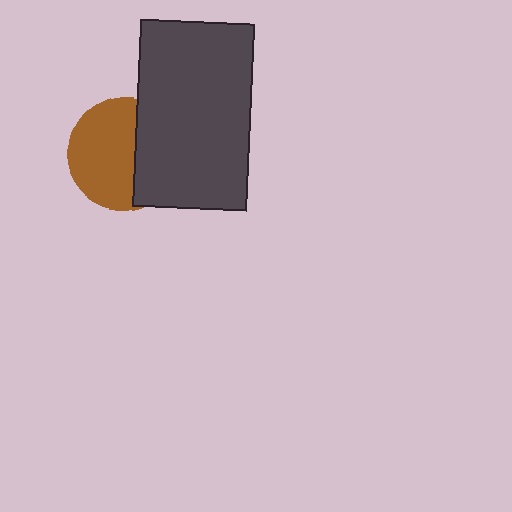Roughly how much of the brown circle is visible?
About half of it is visible (roughly 61%).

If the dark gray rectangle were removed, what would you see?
You would see the complete brown circle.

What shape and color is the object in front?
The object in front is a dark gray rectangle.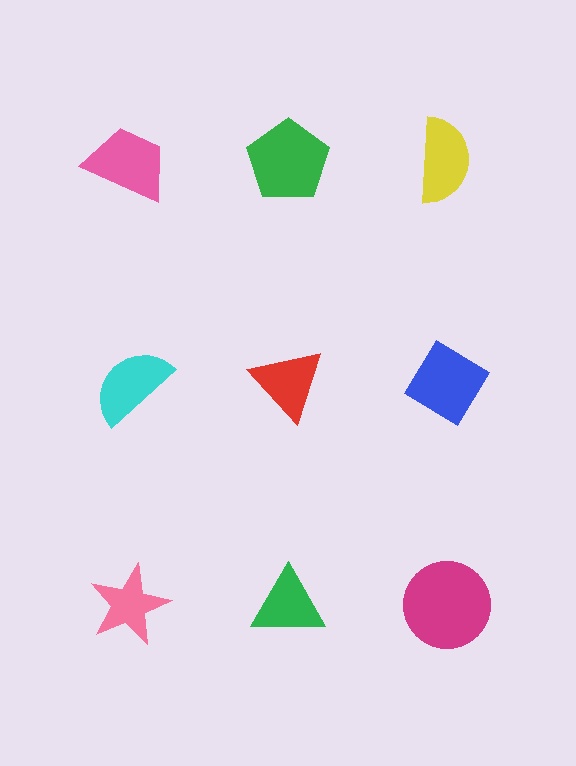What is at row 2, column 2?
A red triangle.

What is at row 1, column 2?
A green pentagon.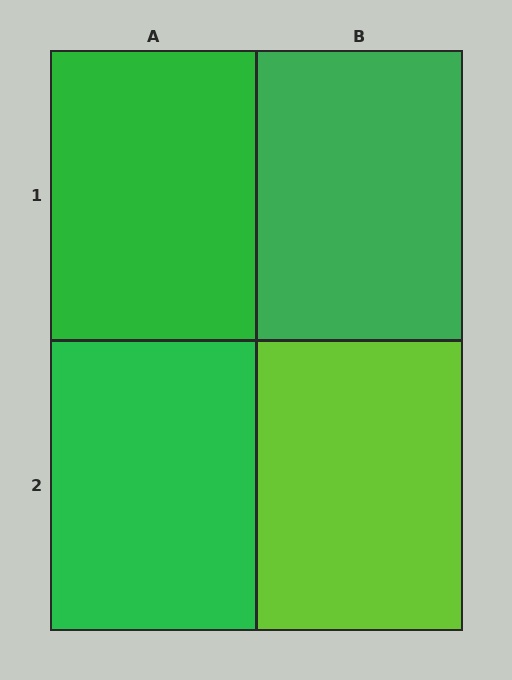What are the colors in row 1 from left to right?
Green, green.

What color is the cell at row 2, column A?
Green.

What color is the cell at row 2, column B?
Lime.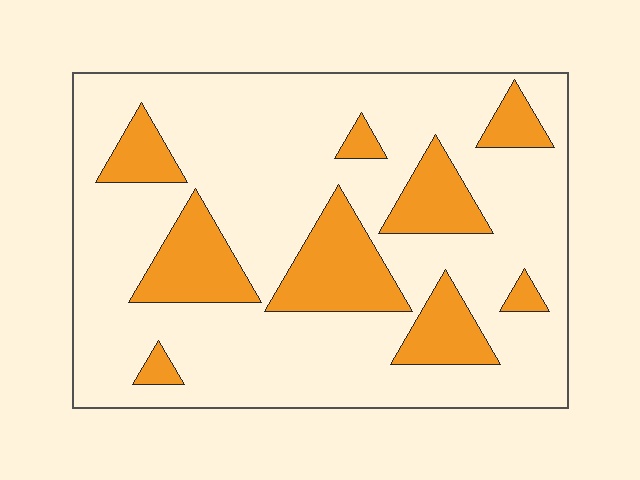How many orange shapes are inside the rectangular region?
9.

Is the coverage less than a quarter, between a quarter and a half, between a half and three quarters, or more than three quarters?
Less than a quarter.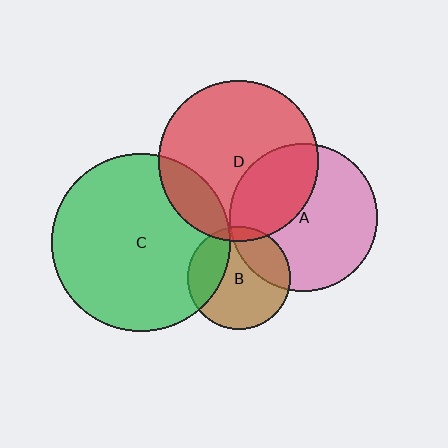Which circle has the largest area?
Circle C (green).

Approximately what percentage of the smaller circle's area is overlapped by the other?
Approximately 15%.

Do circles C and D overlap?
Yes.